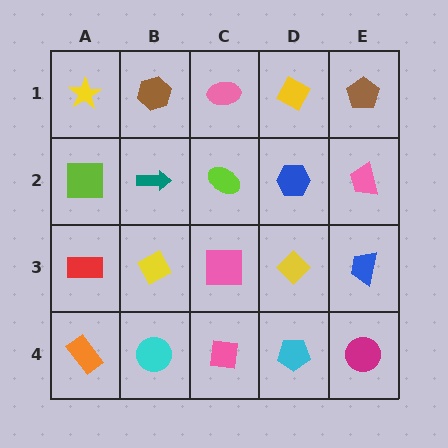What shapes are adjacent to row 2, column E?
A brown pentagon (row 1, column E), a blue trapezoid (row 3, column E), a blue hexagon (row 2, column D).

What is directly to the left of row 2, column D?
A lime ellipse.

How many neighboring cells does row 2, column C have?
4.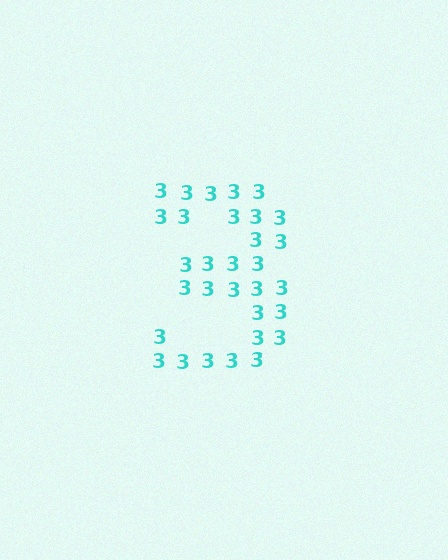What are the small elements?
The small elements are digit 3's.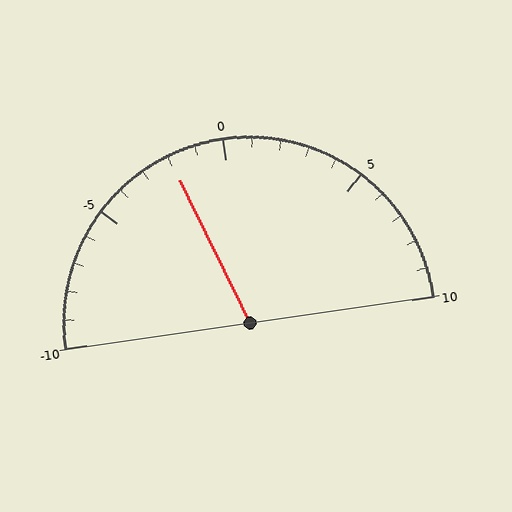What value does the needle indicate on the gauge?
The needle indicates approximately -2.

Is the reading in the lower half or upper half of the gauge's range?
The reading is in the lower half of the range (-10 to 10).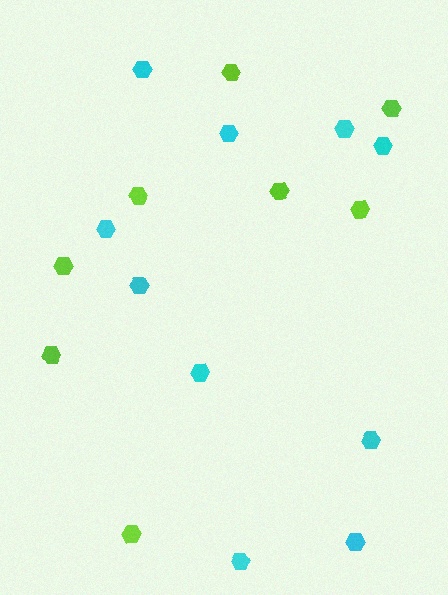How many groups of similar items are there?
There are 2 groups: one group of cyan hexagons (10) and one group of lime hexagons (8).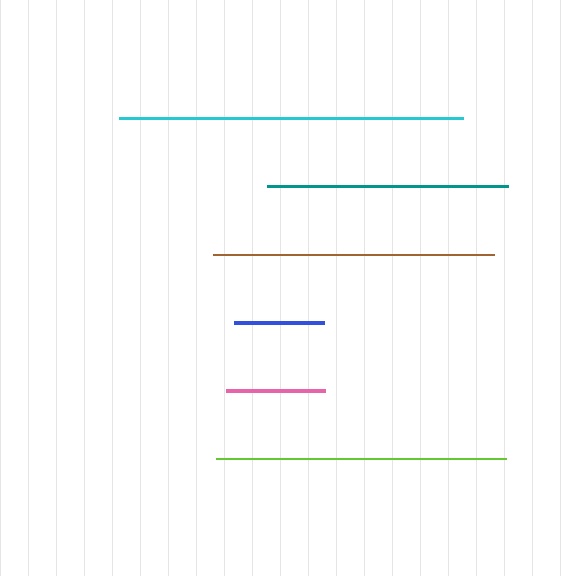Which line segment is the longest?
The cyan line is the longest at approximately 344 pixels.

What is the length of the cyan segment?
The cyan segment is approximately 344 pixels long.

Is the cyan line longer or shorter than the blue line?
The cyan line is longer than the blue line.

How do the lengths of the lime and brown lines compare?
The lime and brown lines are approximately the same length.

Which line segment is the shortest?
The blue line is the shortest at approximately 91 pixels.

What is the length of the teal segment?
The teal segment is approximately 241 pixels long.